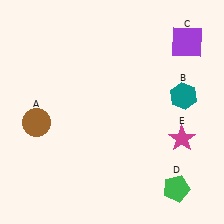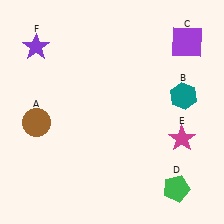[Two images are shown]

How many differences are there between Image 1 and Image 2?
There is 1 difference between the two images.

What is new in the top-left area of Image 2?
A purple star (F) was added in the top-left area of Image 2.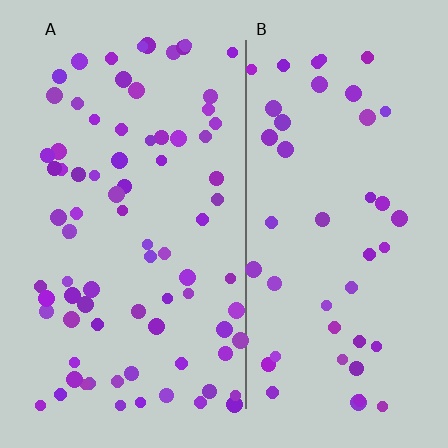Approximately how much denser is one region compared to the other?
Approximately 1.7× — region A over region B.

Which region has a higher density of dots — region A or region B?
A (the left).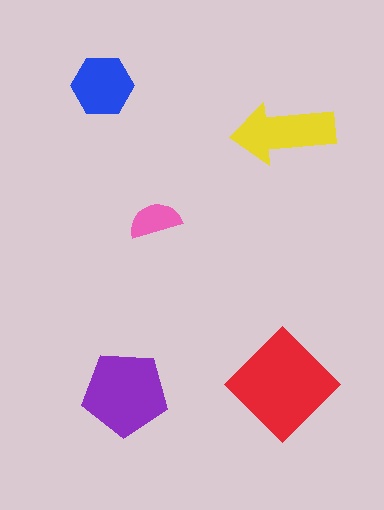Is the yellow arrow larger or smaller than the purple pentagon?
Smaller.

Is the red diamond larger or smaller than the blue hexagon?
Larger.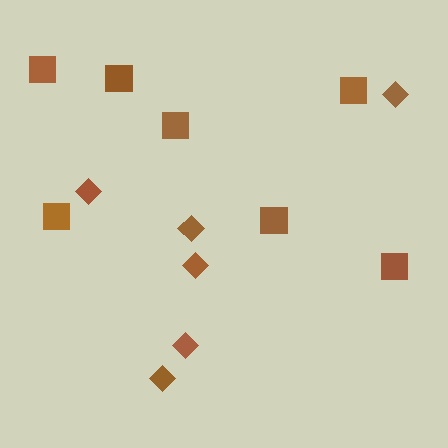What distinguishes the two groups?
There are 2 groups: one group of squares (7) and one group of diamonds (6).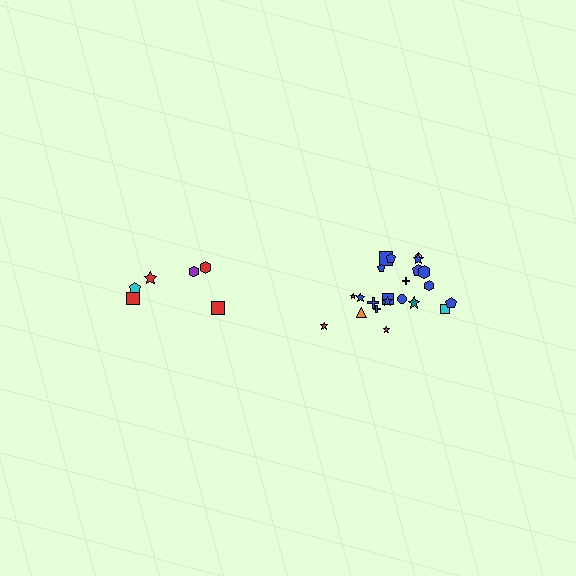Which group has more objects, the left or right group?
The right group.